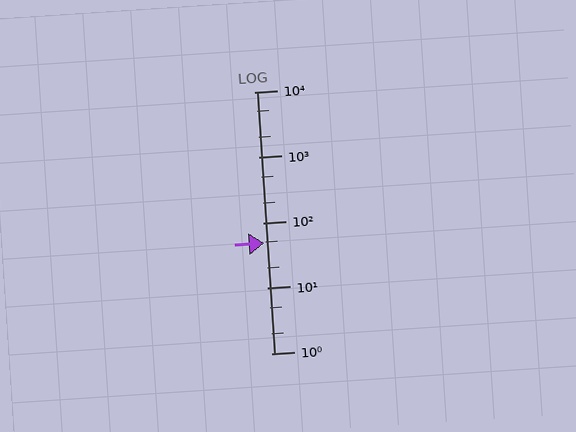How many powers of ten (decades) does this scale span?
The scale spans 4 decades, from 1 to 10000.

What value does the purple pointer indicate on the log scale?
The pointer indicates approximately 48.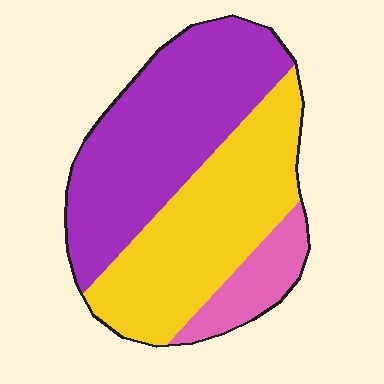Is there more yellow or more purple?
Purple.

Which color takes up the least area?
Pink, at roughly 10%.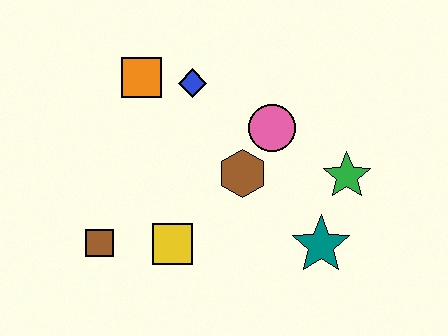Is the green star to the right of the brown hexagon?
Yes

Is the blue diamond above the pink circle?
Yes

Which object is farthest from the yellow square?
The green star is farthest from the yellow square.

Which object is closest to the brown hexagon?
The pink circle is closest to the brown hexagon.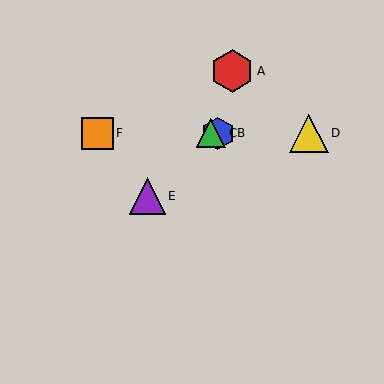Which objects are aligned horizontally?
Objects B, C, D, F are aligned horizontally.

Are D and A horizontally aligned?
No, D is at y≈133 and A is at y≈71.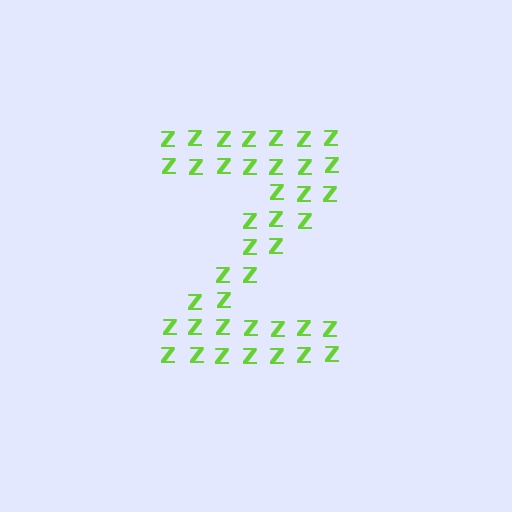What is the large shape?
The large shape is the letter Z.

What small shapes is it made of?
It is made of small letter Z's.